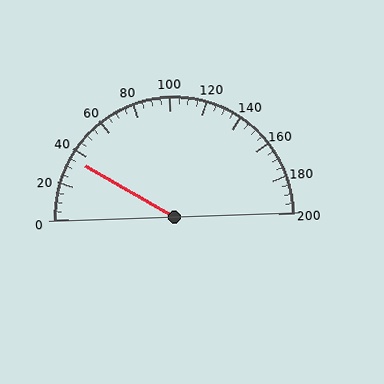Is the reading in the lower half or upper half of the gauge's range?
The reading is in the lower half of the range (0 to 200).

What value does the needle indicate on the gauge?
The needle indicates approximately 35.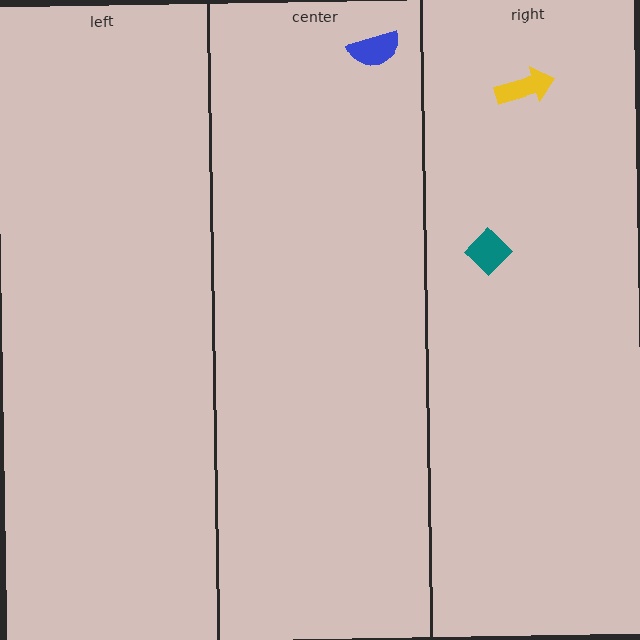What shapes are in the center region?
The blue semicircle.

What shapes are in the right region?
The teal diamond, the yellow arrow.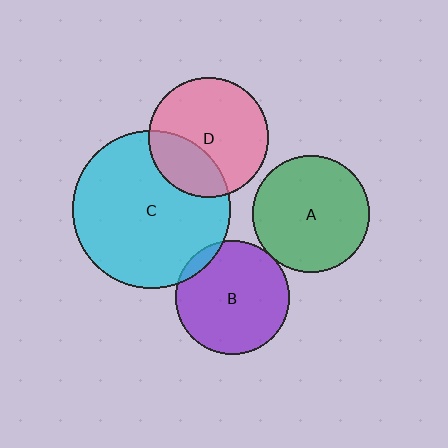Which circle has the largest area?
Circle C (cyan).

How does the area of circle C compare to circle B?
Approximately 1.9 times.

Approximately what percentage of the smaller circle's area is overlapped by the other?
Approximately 30%.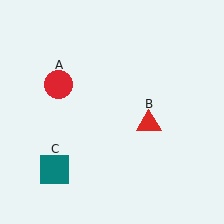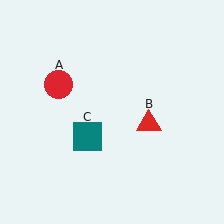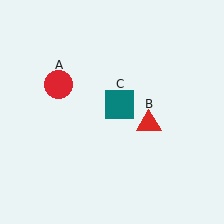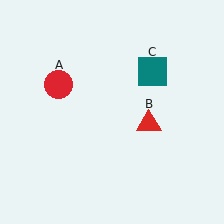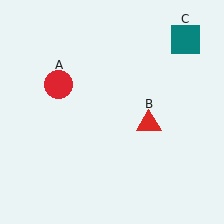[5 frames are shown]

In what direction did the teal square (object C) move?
The teal square (object C) moved up and to the right.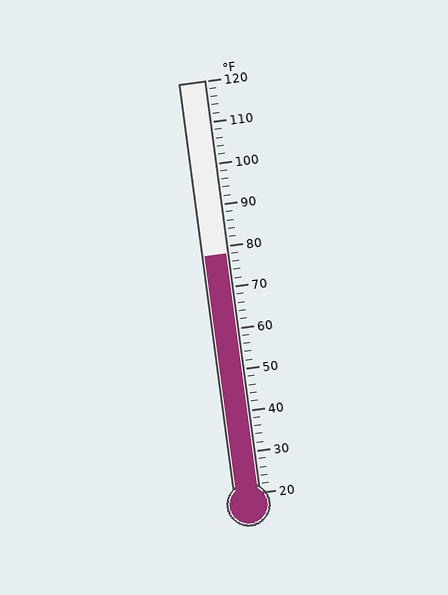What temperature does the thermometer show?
The thermometer shows approximately 78°F.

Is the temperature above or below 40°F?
The temperature is above 40°F.